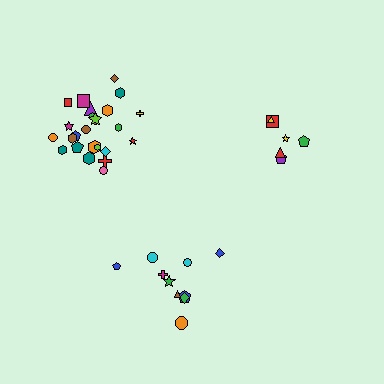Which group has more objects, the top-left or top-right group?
The top-left group.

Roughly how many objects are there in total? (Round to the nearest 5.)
Roughly 40 objects in total.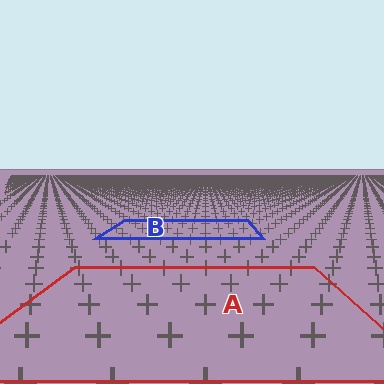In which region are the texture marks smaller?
The texture marks are smaller in region B, because it is farther away.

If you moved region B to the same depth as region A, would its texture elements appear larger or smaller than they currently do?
They would appear larger. At a closer depth, the same texture elements are projected at a bigger on-screen size.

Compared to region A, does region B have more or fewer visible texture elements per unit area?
Region B has more texture elements per unit area — they are packed more densely because it is farther away.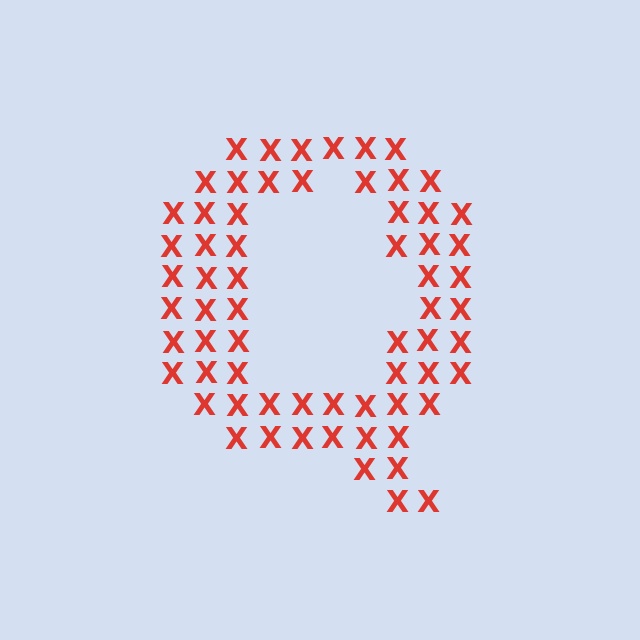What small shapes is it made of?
It is made of small letter X's.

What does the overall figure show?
The overall figure shows the letter Q.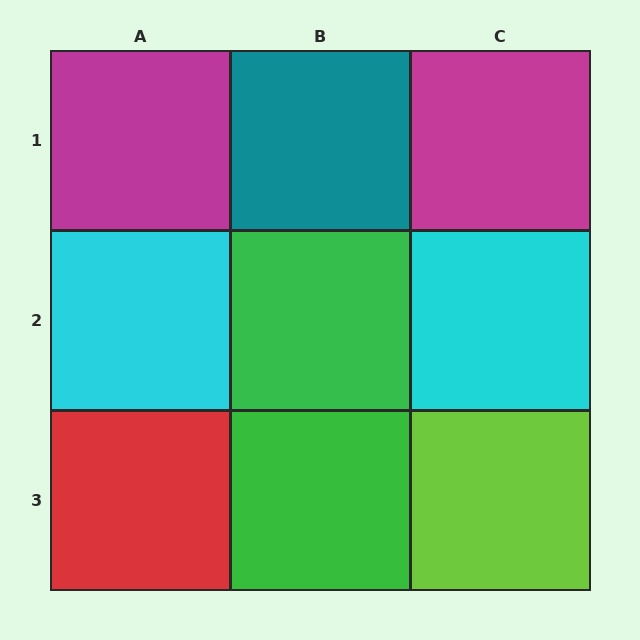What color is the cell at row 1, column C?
Magenta.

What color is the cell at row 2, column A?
Cyan.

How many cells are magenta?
2 cells are magenta.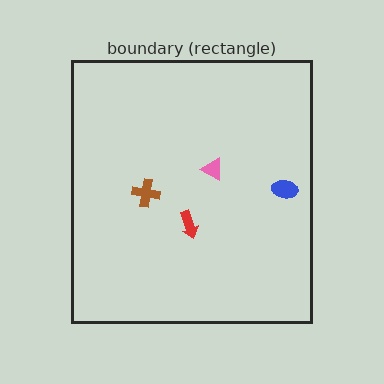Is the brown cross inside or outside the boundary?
Inside.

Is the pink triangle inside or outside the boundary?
Inside.